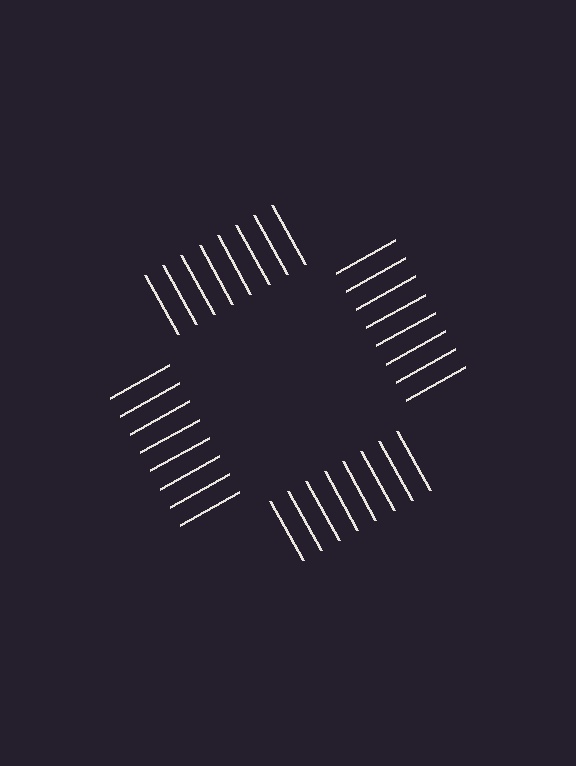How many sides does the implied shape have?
4 sides — the line-ends trace a square.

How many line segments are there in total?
32 — 8 along each of the 4 edges.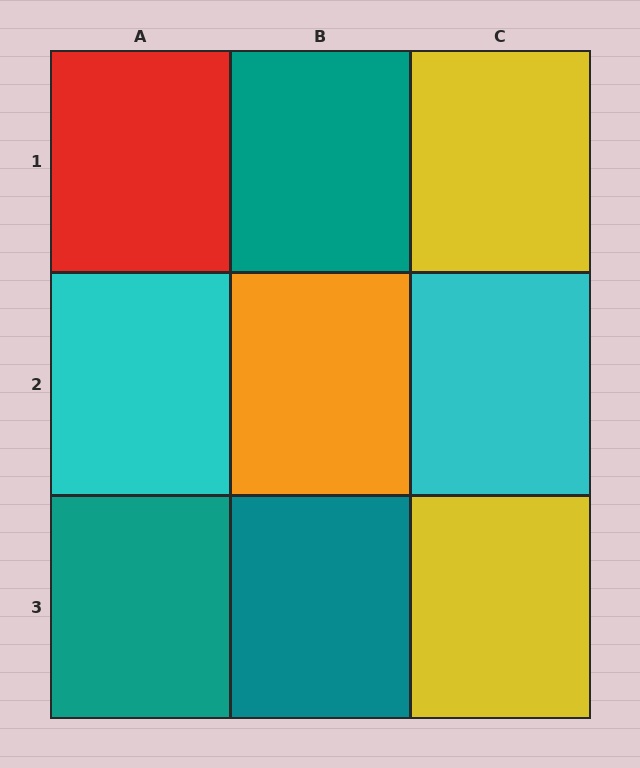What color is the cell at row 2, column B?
Orange.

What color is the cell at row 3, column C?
Yellow.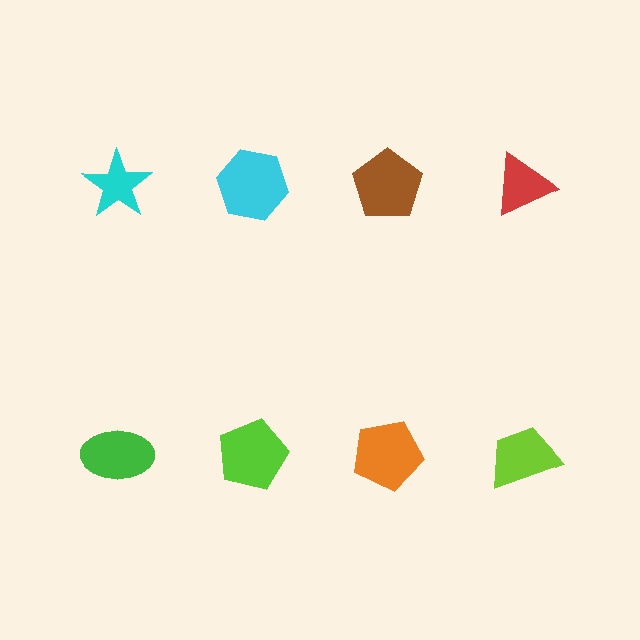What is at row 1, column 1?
A cyan star.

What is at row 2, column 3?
An orange pentagon.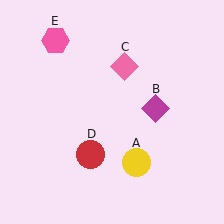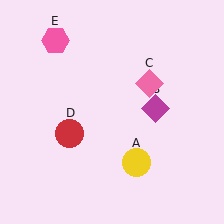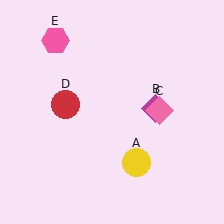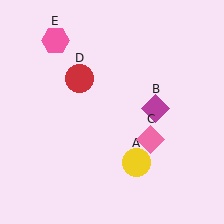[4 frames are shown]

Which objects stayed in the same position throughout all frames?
Yellow circle (object A) and magenta diamond (object B) and pink hexagon (object E) remained stationary.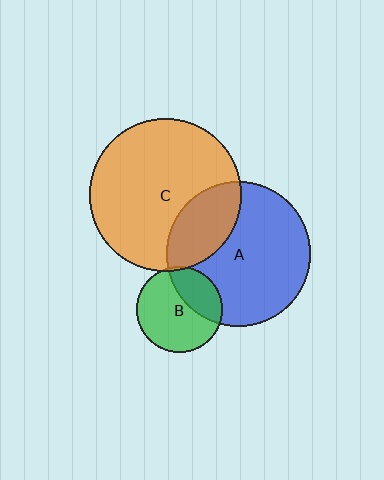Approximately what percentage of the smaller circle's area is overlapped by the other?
Approximately 30%.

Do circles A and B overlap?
Yes.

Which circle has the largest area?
Circle C (orange).